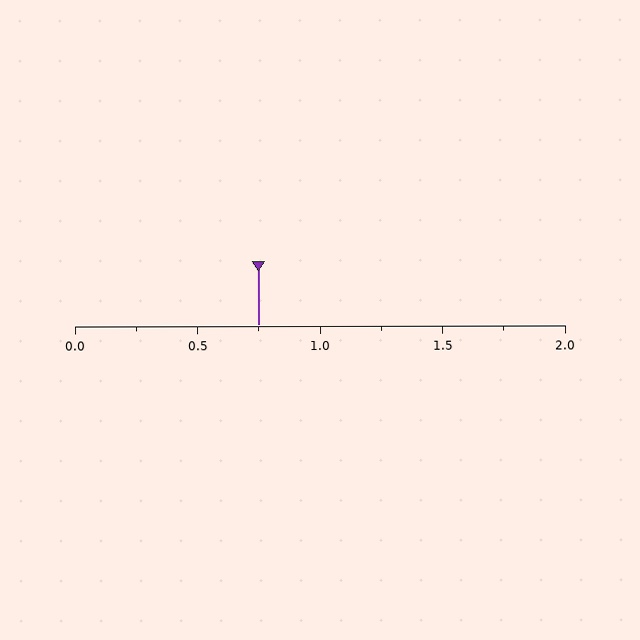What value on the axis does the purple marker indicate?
The marker indicates approximately 0.75.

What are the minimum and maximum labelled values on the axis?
The axis runs from 0.0 to 2.0.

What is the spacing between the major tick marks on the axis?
The major ticks are spaced 0.5 apart.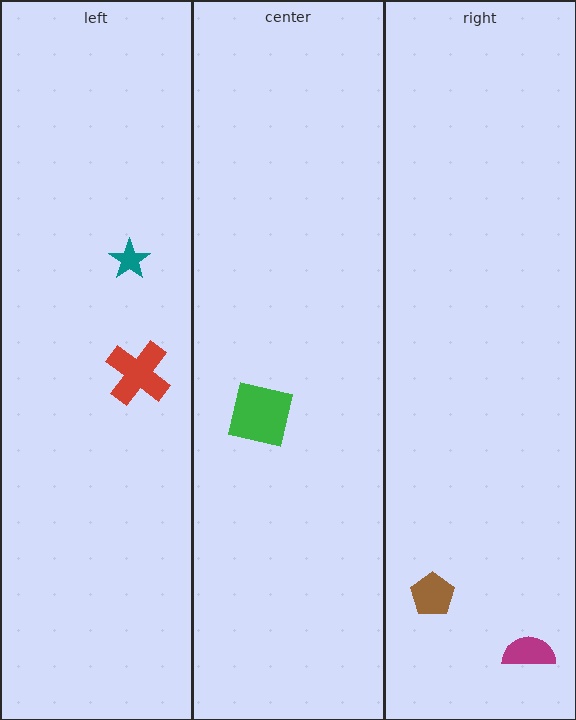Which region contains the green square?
The center region.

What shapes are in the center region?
The green square.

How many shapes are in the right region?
2.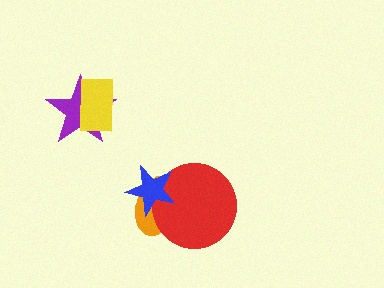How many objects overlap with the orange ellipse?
2 objects overlap with the orange ellipse.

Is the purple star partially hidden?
Yes, it is partially covered by another shape.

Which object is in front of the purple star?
The yellow rectangle is in front of the purple star.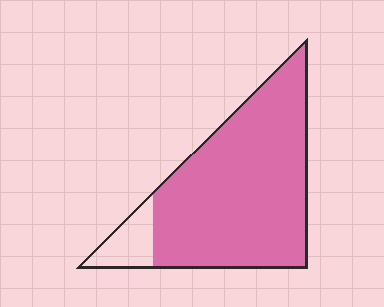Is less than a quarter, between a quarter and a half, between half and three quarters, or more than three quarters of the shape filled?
More than three quarters.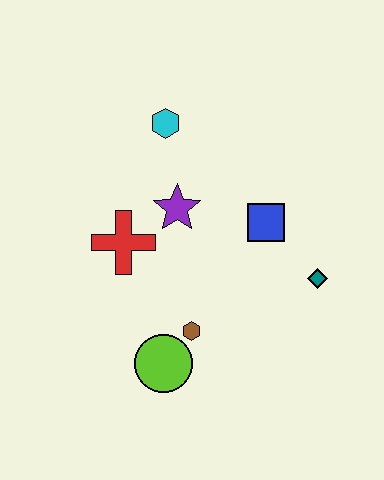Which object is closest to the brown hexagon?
The lime circle is closest to the brown hexagon.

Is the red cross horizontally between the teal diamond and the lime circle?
No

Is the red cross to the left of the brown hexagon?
Yes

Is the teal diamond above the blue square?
No